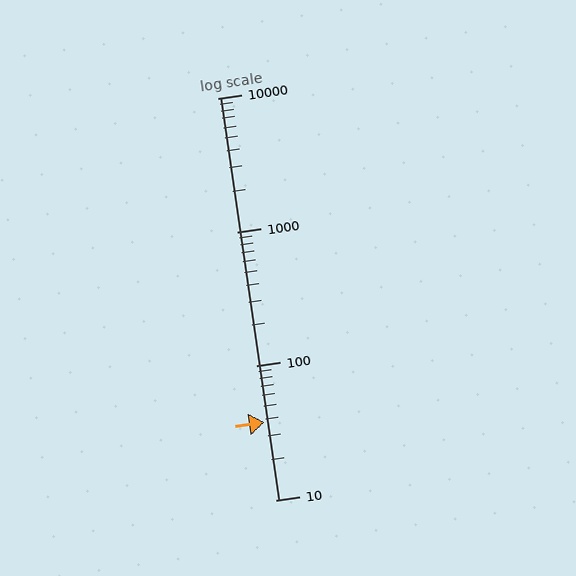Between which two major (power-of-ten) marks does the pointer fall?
The pointer is between 10 and 100.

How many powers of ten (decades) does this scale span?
The scale spans 3 decades, from 10 to 10000.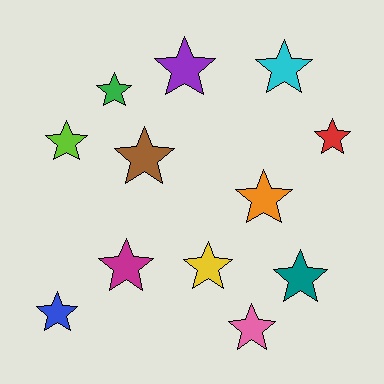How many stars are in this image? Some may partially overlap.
There are 12 stars.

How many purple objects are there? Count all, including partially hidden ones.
There is 1 purple object.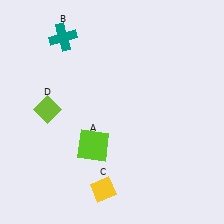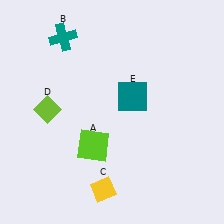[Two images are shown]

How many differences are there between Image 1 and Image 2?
There is 1 difference between the two images.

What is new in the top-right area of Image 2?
A teal square (E) was added in the top-right area of Image 2.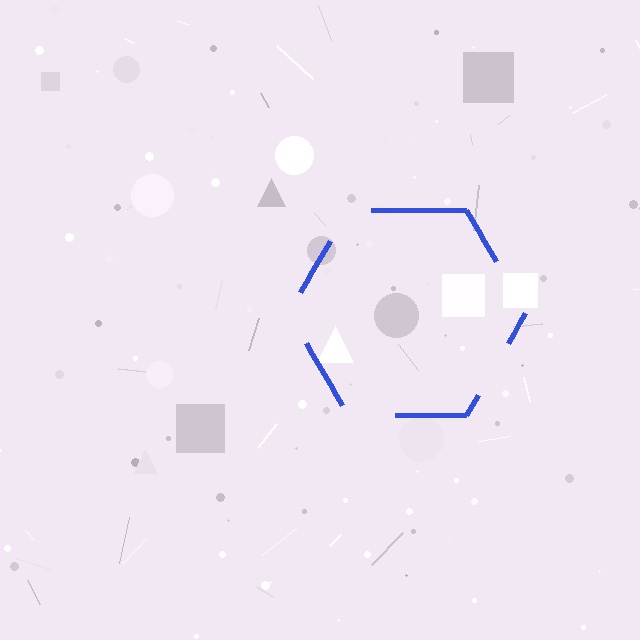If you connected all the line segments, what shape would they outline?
They would outline a hexagon.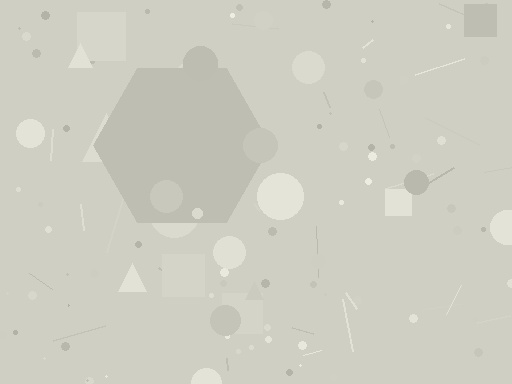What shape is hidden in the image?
A hexagon is hidden in the image.